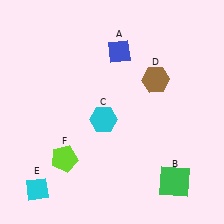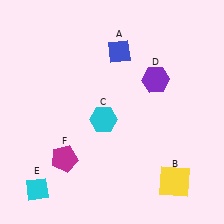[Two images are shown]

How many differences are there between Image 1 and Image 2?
There are 3 differences between the two images.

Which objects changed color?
B changed from green to yellow. D changed from brown to purple. F changed from lime to magenta.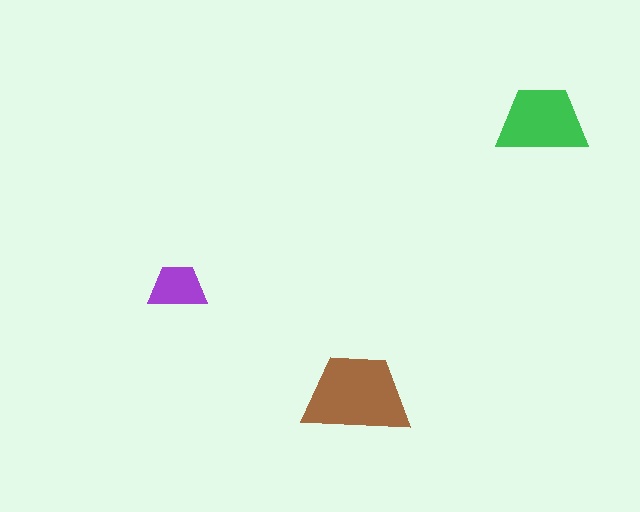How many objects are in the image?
There are 3 objects in the image.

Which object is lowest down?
The brown trapezoid is bottommost.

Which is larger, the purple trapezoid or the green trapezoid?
The green one.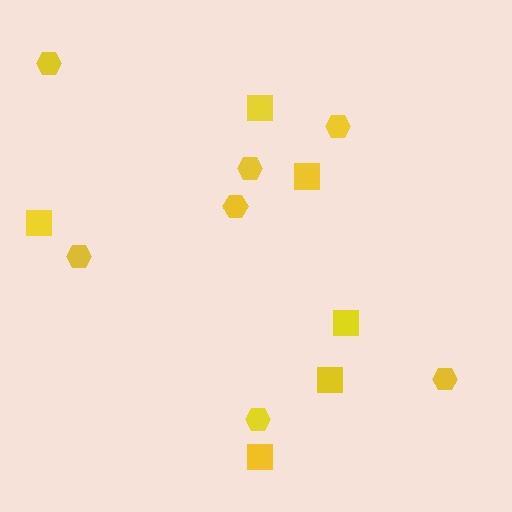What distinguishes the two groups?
There are 2 groups: one group of hexagons (7) and one group of squares (6).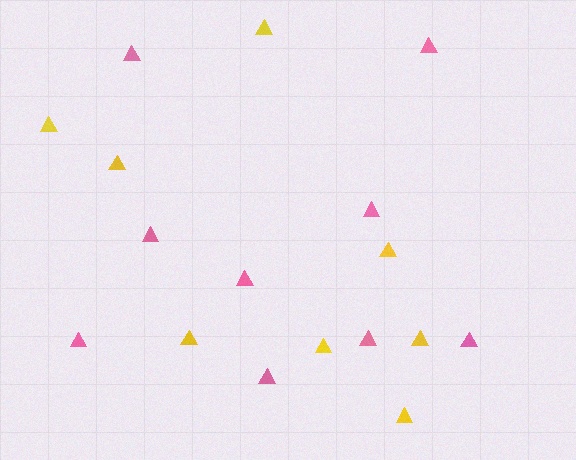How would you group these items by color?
There are 2 groups: one group of yellow triangles (8) and one group of pink triangles (9).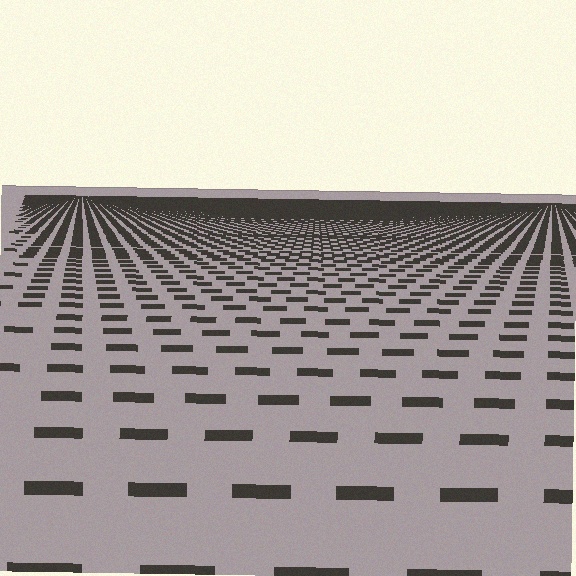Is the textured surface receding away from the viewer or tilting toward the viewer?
The surface is receding away from the viewer. Texture elements get smaller and denser toward the top.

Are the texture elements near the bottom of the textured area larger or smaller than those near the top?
Larger. Near the bottom, elements are closer to the viewer and appear at a bigger on-screen size.